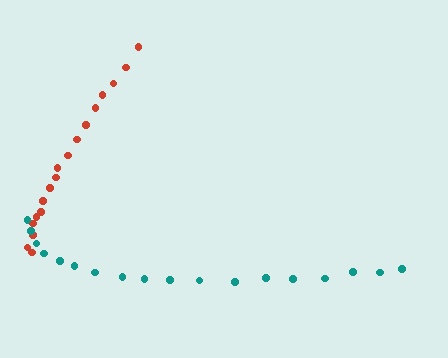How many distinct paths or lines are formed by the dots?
There are 2 distinct paths.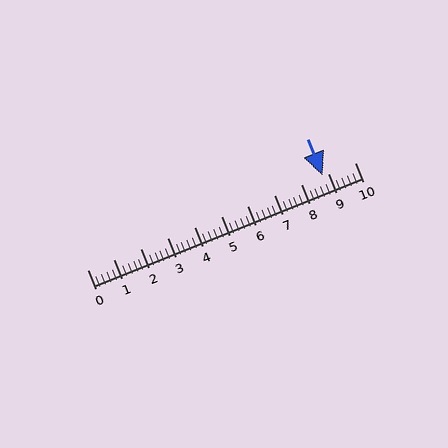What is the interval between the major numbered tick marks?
The major tick marks are spaced 1 units apart.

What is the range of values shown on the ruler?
The ruler shows values from 0 to 10.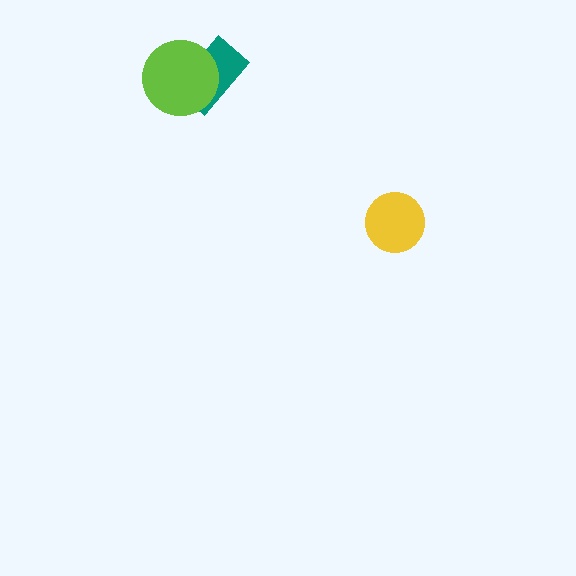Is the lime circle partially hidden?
No, no other shape covers it.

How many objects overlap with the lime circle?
1 object overlaps with the lime circle.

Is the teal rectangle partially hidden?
Yes, it is partially covered by another shape.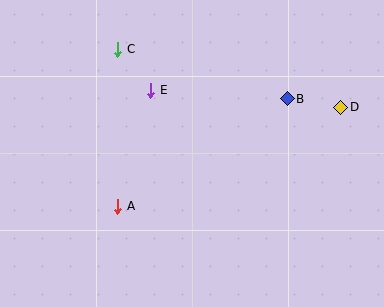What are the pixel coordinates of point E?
Point E is at (151, 91).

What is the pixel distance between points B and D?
The distance between B and D is 54 pixels.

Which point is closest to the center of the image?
Point E at (151, 91) is closest to the center.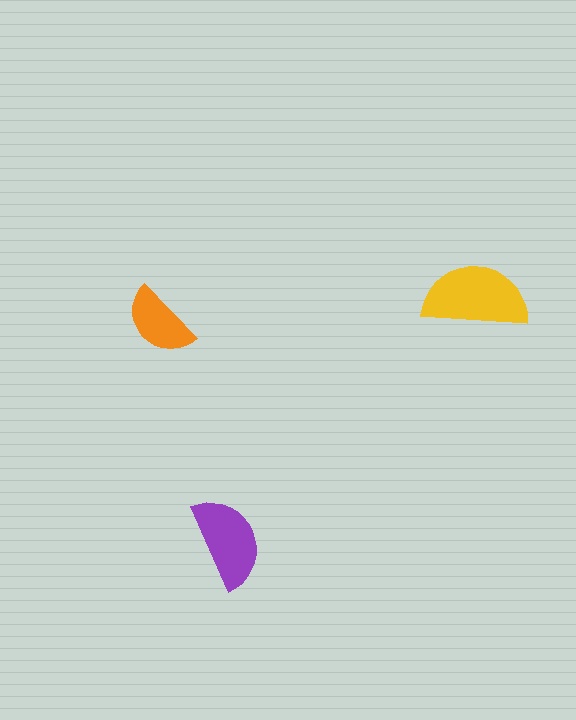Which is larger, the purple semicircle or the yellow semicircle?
The yellow one.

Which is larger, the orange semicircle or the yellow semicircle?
The yellow one.